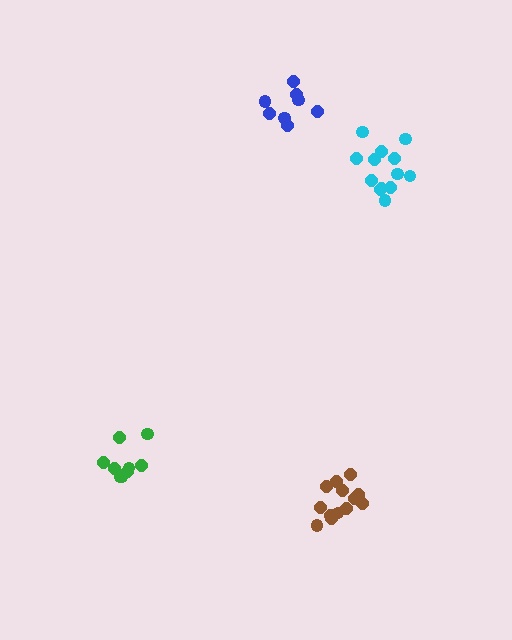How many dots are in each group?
Group 1: 13 dots, Group 2: 13 dots, Group 3: 9 dots, Group 4: 9 dots (44 total).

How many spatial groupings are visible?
There are 4 spatial groupings.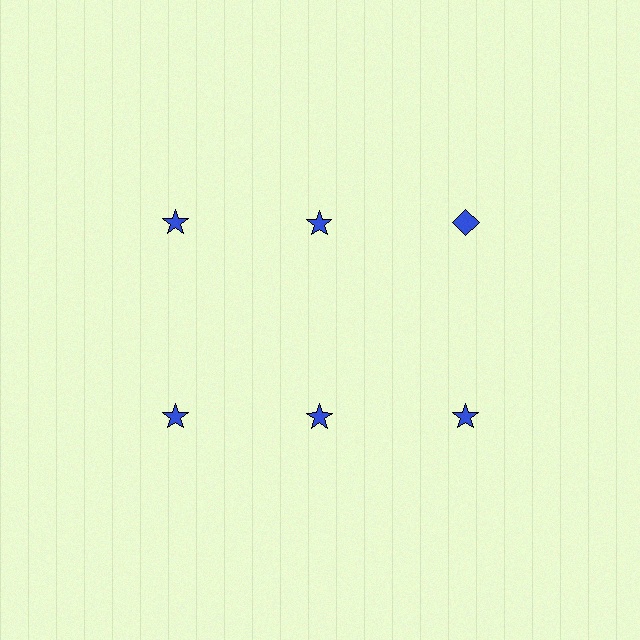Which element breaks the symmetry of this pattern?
The blue diamond in the top row, center column breaks the symmetry. All other shapes are blue stars.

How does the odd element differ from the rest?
It has a different shape: diamond instead of star.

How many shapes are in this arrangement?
There are 6 shapes arranged in a grid pattern.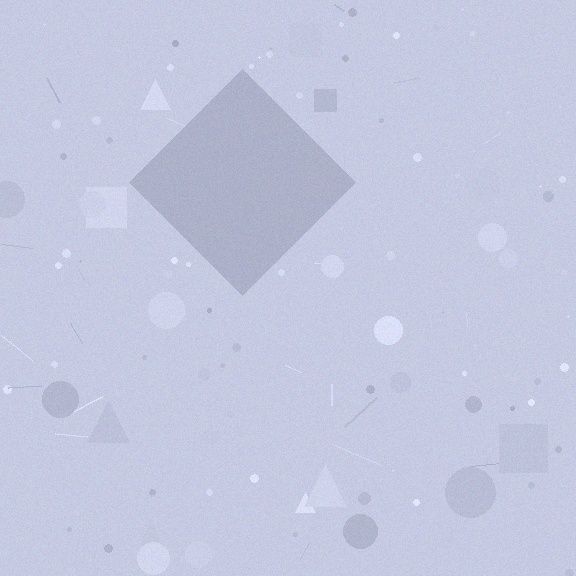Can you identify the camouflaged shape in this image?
The camouflaged shape is a diamond.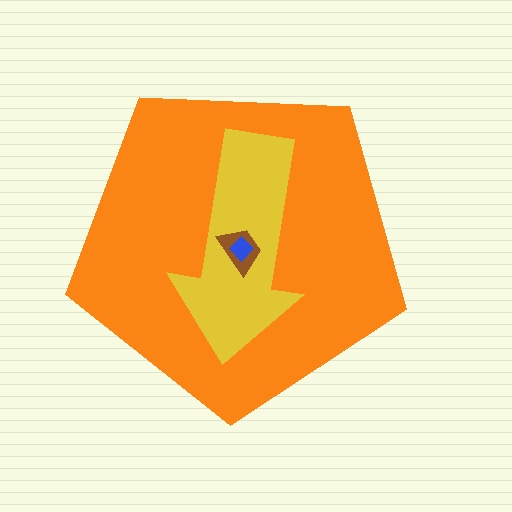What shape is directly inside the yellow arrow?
The brown trapezoid.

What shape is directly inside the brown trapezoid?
The blue diamond.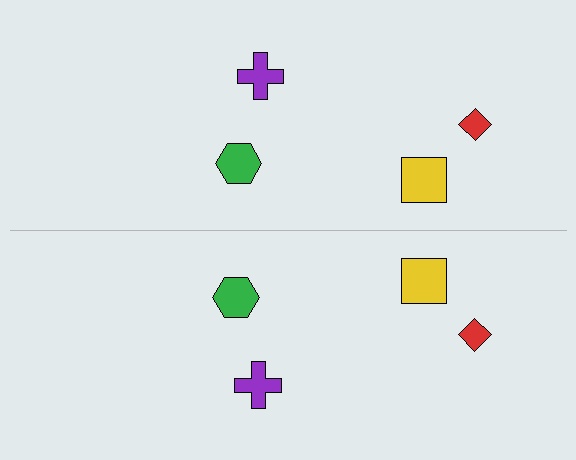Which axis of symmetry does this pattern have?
The pattern has a horizontal axis of symmetry running through the center of the image.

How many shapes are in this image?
There are 8 shapes in this image.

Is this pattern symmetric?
Yes, this pattern has bilateral (reflection) symmetry.